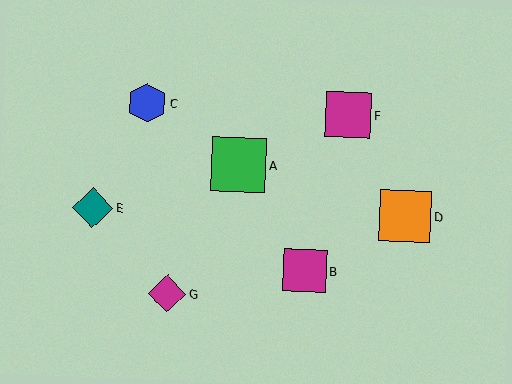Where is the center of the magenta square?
The center of the magenta square is at (348, 115).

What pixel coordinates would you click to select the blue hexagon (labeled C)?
Click at (147, 103) to select the blue hexagon C.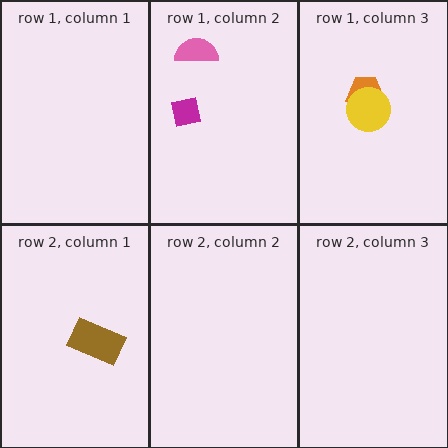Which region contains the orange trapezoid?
The row 1, column 3 region.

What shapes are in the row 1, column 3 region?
The orange trapezoid, the yellow circle.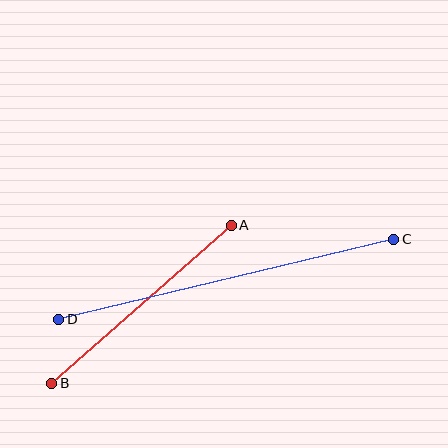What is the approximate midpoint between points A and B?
The midpoint is at approximately (142, 304) pixels.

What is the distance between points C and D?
The distance is approximately 344 pixels.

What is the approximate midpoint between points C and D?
The midpoint is at approximately (226, 279) pixels.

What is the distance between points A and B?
The distance is approximately 239 pixels.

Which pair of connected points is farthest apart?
Points C and D are farthest apart.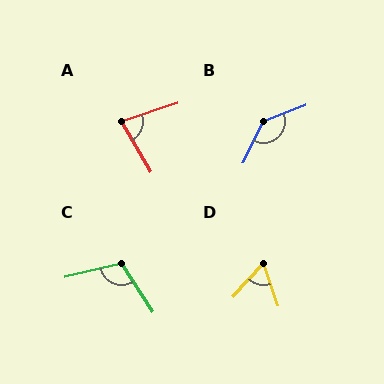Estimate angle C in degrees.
Approximately 109 degrees.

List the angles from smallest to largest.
D (60°), A (77°), C (109°), B (138°).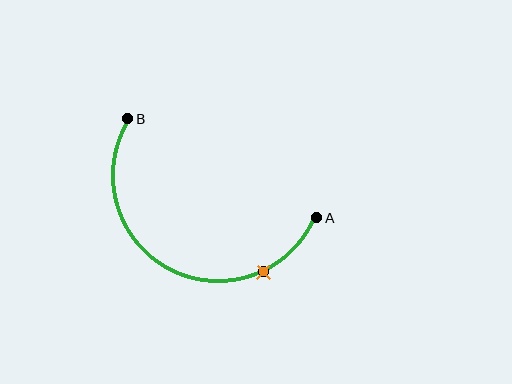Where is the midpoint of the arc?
The arc midpoint is the point on the curve farthest from the straight line joining A and B. It sits below that line.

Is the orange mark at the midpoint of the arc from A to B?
No. The orange mark lies on the arc but is closer to endpoint A. The arc midpoint would be at the point on the curve equidistant along the arc from both A and B.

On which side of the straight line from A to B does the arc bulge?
The arc bulges below the straight line connecting A and B.